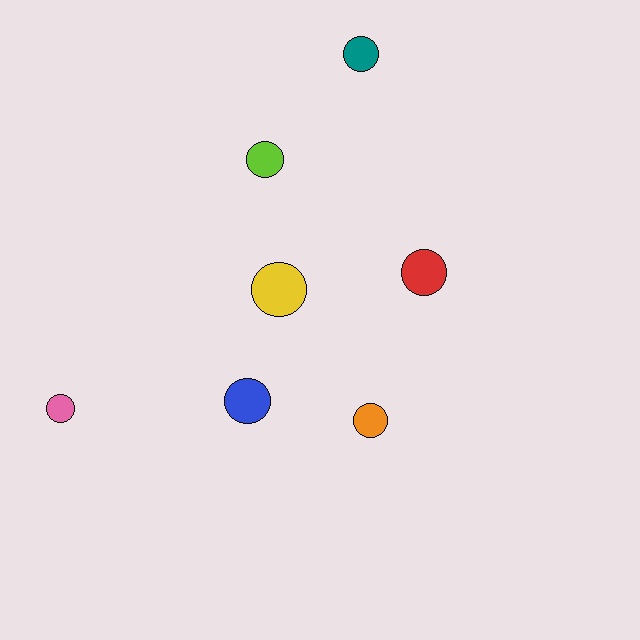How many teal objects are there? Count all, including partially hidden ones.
There is 1 teal object.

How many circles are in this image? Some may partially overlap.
There are 7 circles.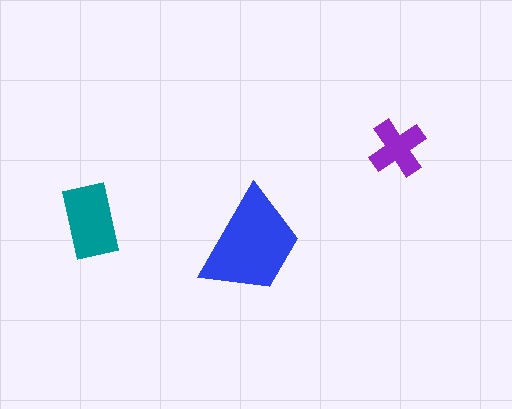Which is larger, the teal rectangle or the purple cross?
The teal rectangle.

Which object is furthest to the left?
The teal rectangle is leftmost.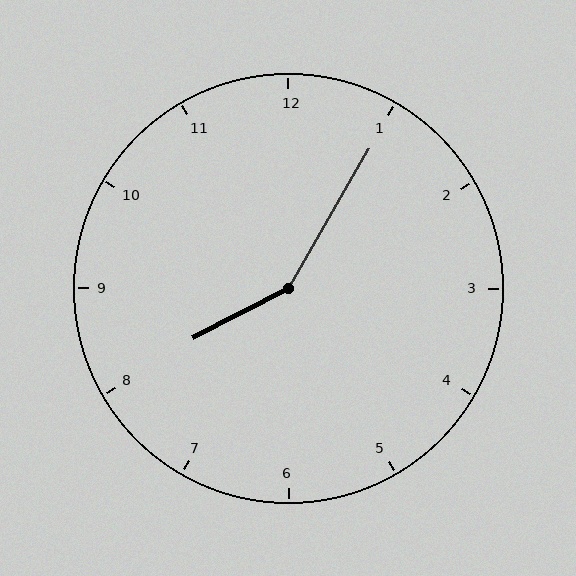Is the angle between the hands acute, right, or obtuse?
It is obtuse.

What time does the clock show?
8:05.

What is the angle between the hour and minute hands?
Approximately 148 degrees.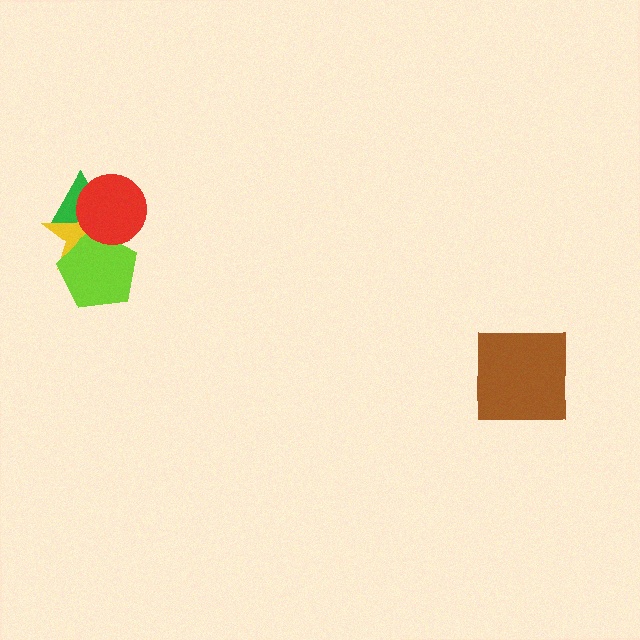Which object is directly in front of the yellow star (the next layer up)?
The lime pentagon is directly in front of the yellow star.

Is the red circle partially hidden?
No, no other shape covers it.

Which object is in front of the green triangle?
The red circle is in front of the green triangle.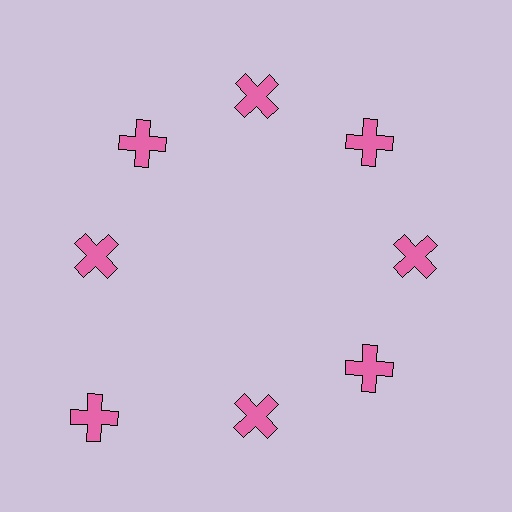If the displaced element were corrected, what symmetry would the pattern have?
It would have 8-fold rotational symmetry — the pattern would map onto itself every 45 degrees.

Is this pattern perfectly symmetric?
No. The 8 pink crosses are arranged in a ring, but one element near the 8 o'clock position is pushed outward from the center, breaking the 8-fold rotational symmetry.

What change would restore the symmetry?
The symmetry would be restored by moving it inward, back onto the ring so that all 8 crosses sit at equal angles and equal distance from the center.